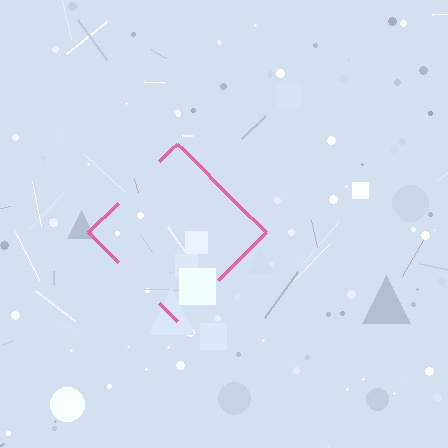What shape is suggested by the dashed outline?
The dashed outline suggests a diamond.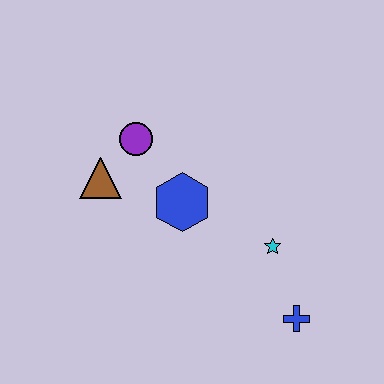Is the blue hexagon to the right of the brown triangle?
Yes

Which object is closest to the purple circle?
The brown triangle is closest to the purple circle.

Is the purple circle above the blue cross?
Yes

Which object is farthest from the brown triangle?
The blue cross is farthest from the brown triangle.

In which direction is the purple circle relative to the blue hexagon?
The purple circle is above the blue hexagon.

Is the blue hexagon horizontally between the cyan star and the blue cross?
No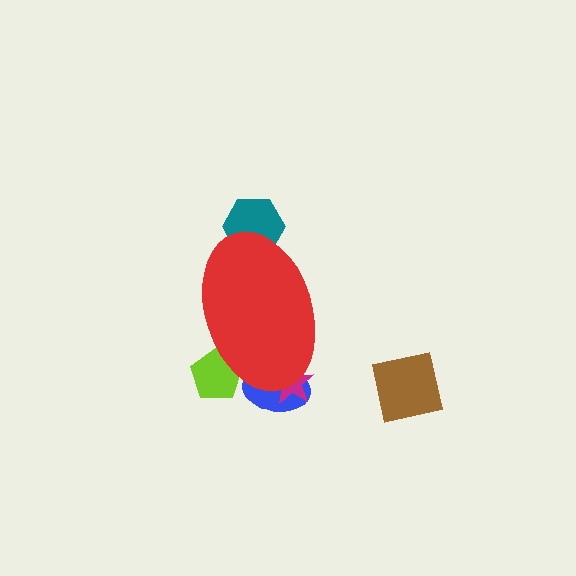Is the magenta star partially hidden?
Yes, the magenta star is partially hidden behind the red ellipse.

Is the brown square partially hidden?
No, the brown square is fully visible.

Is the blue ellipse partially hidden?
Yes, the blue ellipse is partially hidden behind the red ellipse.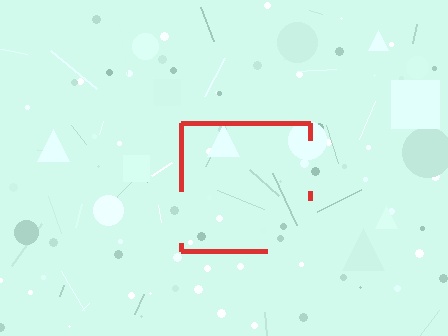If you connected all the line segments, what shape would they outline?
They would outline a square.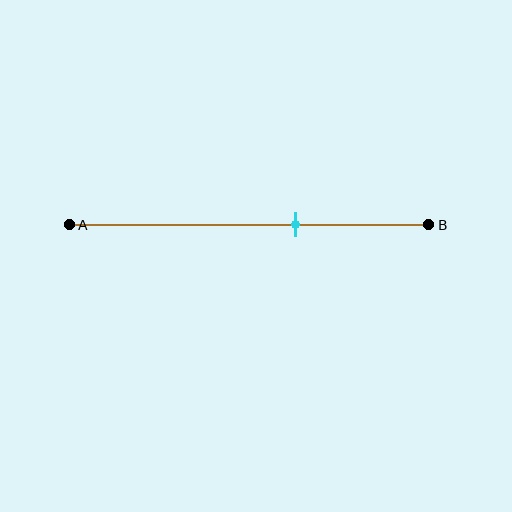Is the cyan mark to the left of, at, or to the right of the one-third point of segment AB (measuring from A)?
The cyan mark is to the right of the one-third point of segment AB.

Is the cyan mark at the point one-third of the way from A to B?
No, the mark is at about 65% from A, not at the 33% one-third point.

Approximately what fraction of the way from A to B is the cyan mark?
The cyan mark is approximately 65% of the way from A to B.